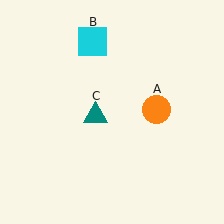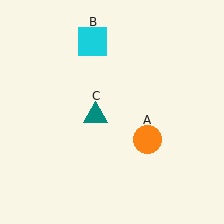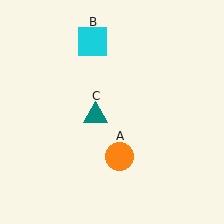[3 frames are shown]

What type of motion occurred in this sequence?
The orange circle (object A) rotated clockwise around the center of the scene.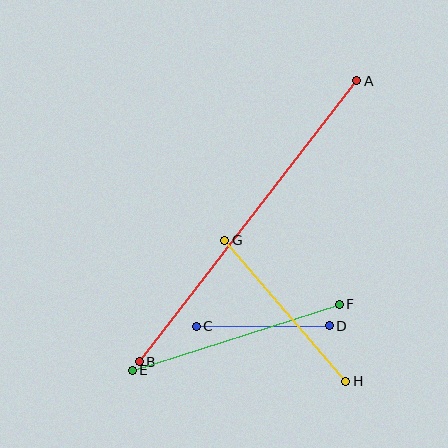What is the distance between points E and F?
The distance is approximately 217 pixels.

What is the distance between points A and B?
The distance is approximately 356 pixels.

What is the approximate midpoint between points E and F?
The midpoint is at approximately (236, 337) pixels.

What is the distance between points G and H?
The distance is approximately 186 pixels.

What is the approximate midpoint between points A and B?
The midpoint is at approximately (248, 221) pixels.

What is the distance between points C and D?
The distance is approximately 133 pixels.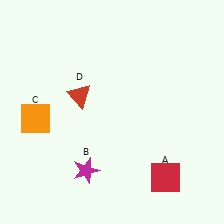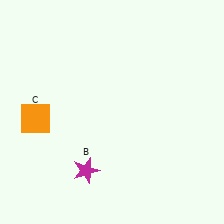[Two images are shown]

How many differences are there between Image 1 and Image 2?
There are 2 differences between the two images.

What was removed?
The red square (A), the red triangle (D) were removed in Image 2.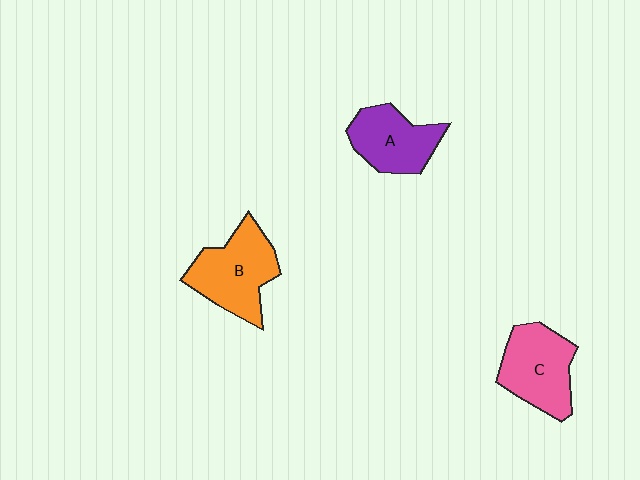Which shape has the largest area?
Shape B (orange).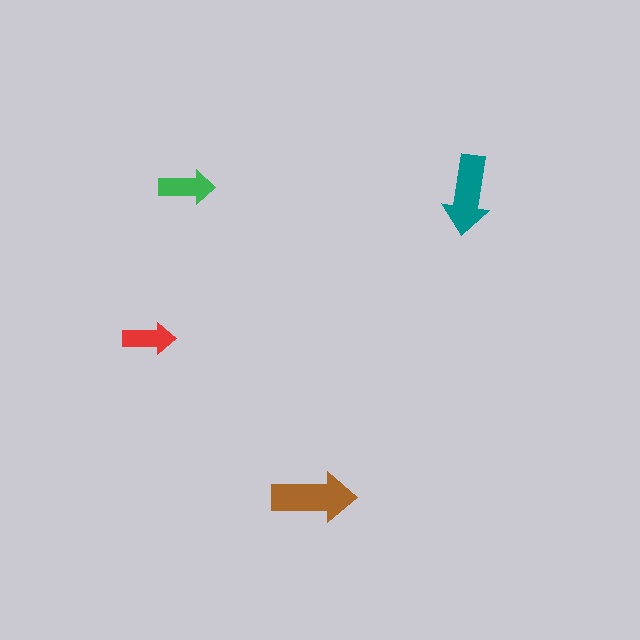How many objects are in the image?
There are 4 objects in the image.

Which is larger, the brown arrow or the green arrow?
The brown one.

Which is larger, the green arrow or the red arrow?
The green one.